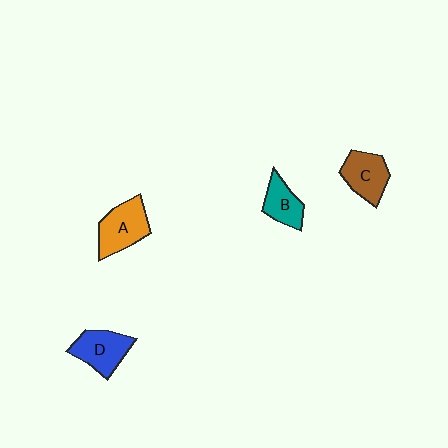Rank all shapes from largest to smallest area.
From largest to smallest: A (orange), D (blue), C (brown), B (teal).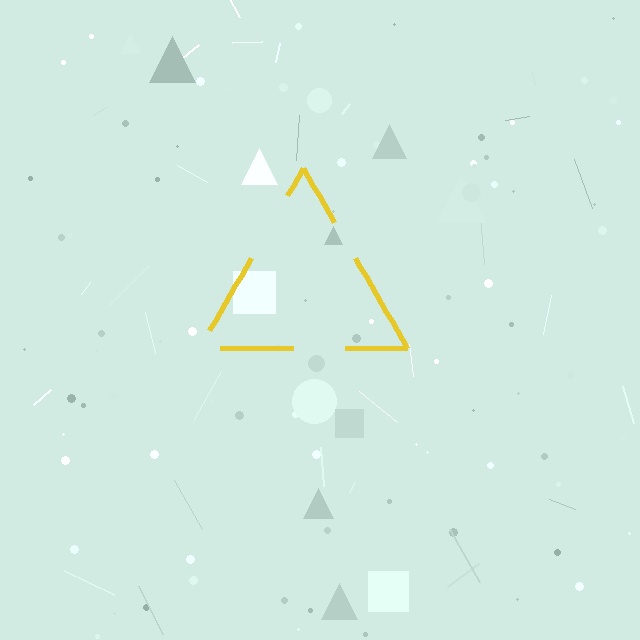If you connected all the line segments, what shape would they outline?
They would outline a triangle.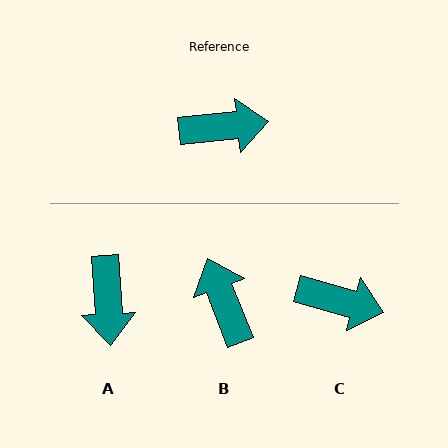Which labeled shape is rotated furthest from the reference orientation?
B, about 106 degrees away.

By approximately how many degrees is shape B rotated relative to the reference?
Approximately 106 degrees counter-clockwise.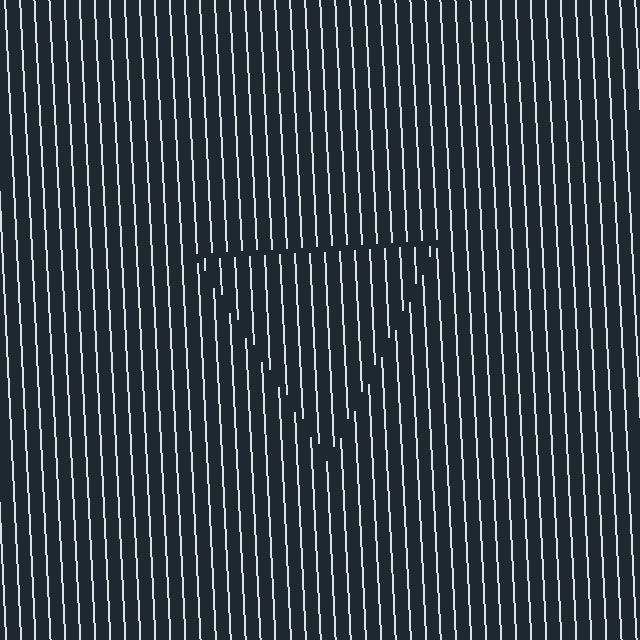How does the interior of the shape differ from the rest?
The interior of the shape contains the same grating, shifted by half a period — the contour is defined by the phase discontinuity where line-ends from the inner and outer gratings abut.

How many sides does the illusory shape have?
3 sides — the line-ends trace a triangle.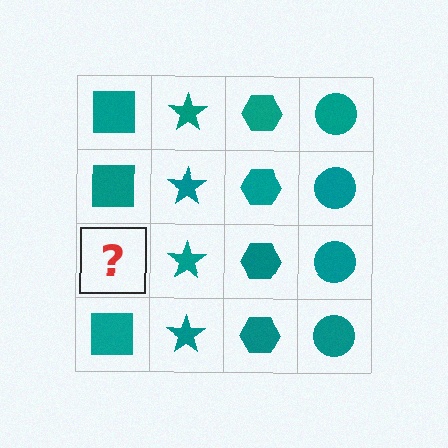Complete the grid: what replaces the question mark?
The question mark should be replaced with a teal square.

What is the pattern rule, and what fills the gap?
The rule is that each column has a consistent shape. The gap should be filled with a teal square.